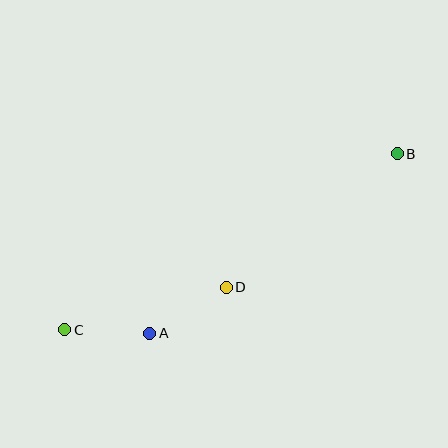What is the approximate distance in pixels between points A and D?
The distance between A and D is approximately 89 pixels.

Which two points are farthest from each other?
Points B and C are farthest from each other.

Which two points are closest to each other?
Points A and C are closest to each other.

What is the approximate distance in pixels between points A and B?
The distance between A and B is approximately 305 pixels.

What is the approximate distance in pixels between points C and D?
The distance between C and D is approximately 167 pixels.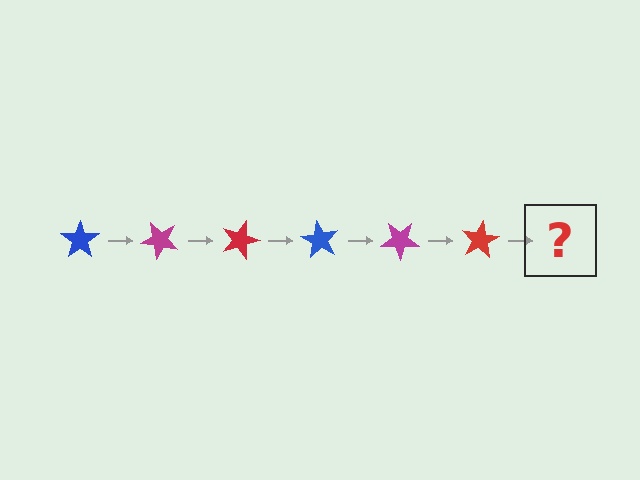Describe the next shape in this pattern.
It should be a blue star, rotated 270 degrees from the start.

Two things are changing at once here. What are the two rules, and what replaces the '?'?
The two rules are that it rotates 45 degrees each step and the color cycles through blue, magenta, and red. The '?' should be a blue star, rotated 270 degrees from the start.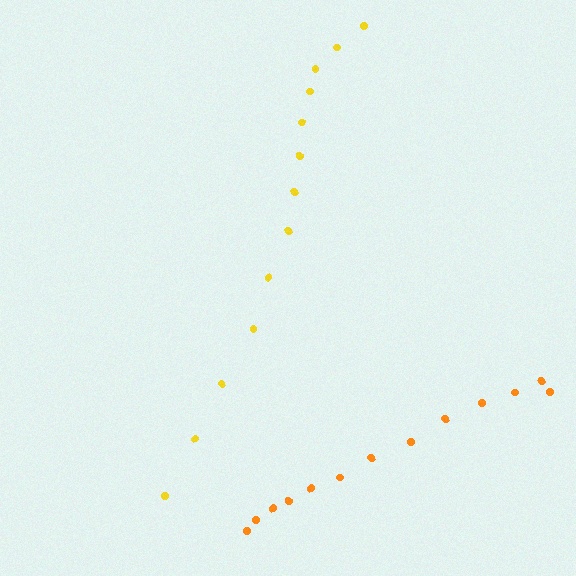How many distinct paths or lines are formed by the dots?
There are 2 distinct paths.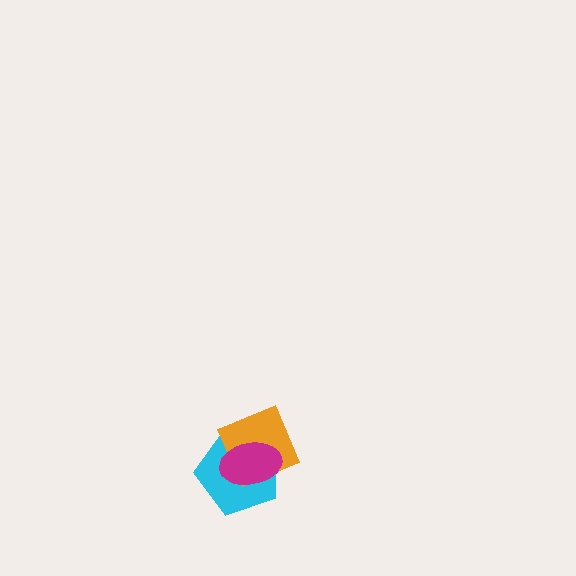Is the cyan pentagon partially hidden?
Yes, it is partially covered by another shape.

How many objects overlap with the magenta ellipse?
2 objects overlap with the magenta ellipse.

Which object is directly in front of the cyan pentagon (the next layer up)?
The orange square is directly in front of the cyan pentagon.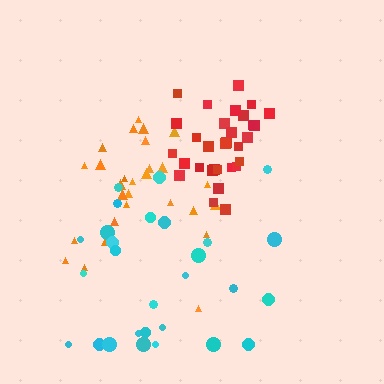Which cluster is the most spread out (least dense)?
Cyan.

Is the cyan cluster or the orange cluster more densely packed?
Orange.